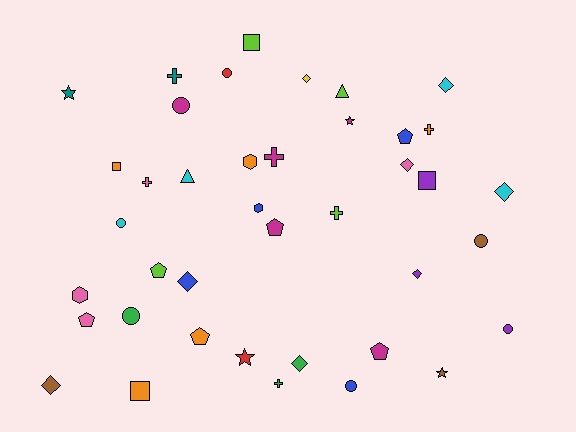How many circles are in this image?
There are 7 circles.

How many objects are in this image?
There are 40 objects.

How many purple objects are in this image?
There are 3 purple objects.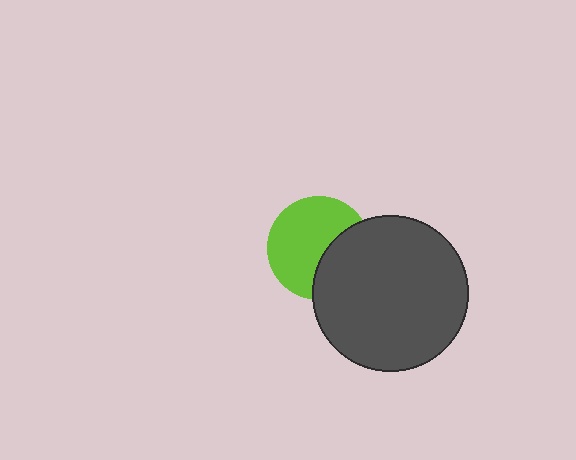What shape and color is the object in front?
The object in front is a dark gray circle.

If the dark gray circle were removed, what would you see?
You would see the complete lime circle.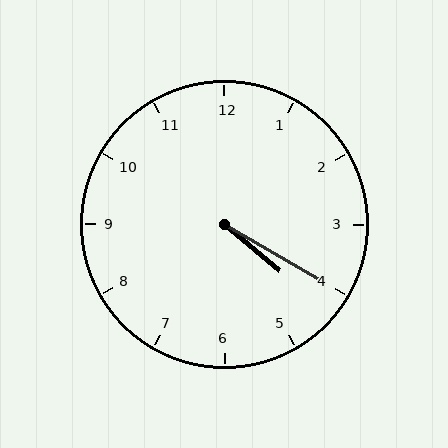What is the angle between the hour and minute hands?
Approximately 10 degrees.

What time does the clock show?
4:20.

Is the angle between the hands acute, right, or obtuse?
It is acute.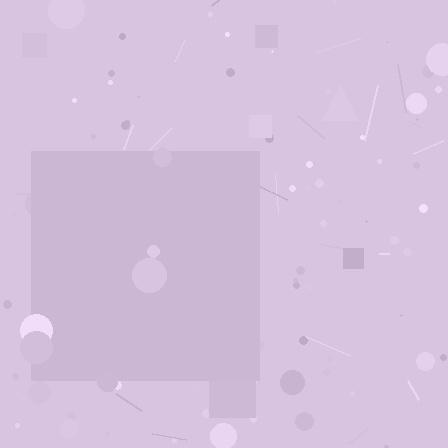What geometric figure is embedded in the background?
A square is embedded in the background.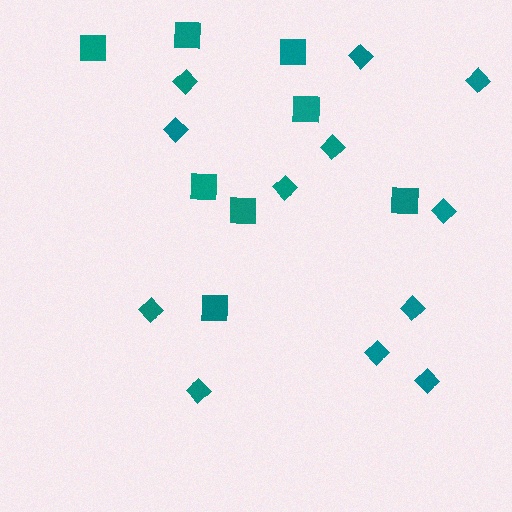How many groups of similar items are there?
There are 2 groups: one group of diamonds (12) and one group of squares (8).